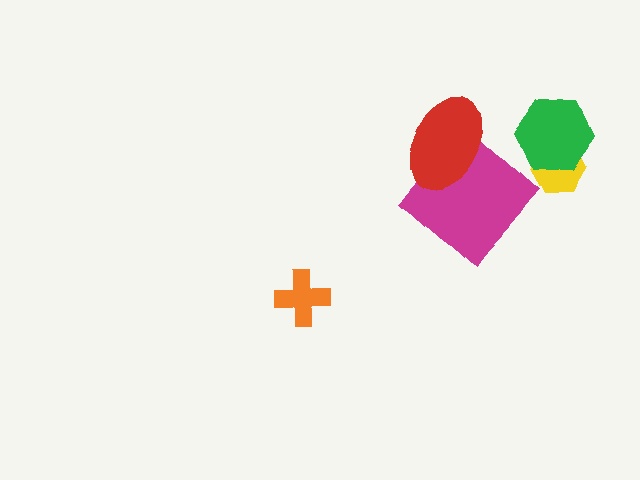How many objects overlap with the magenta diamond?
1 object overlaps with the magenta diamond.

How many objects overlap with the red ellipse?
1 object overlaps with the red ellipse.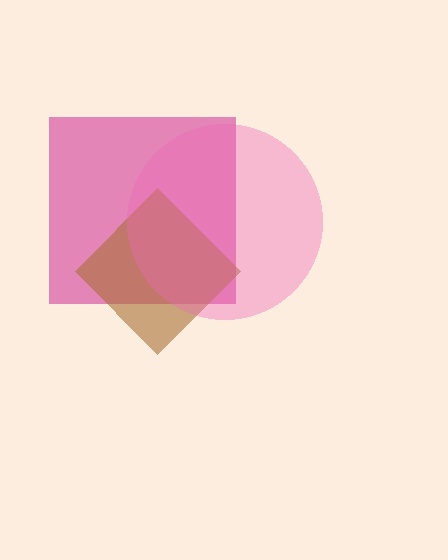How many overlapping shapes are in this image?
There are 3 overlapping shapes in the image.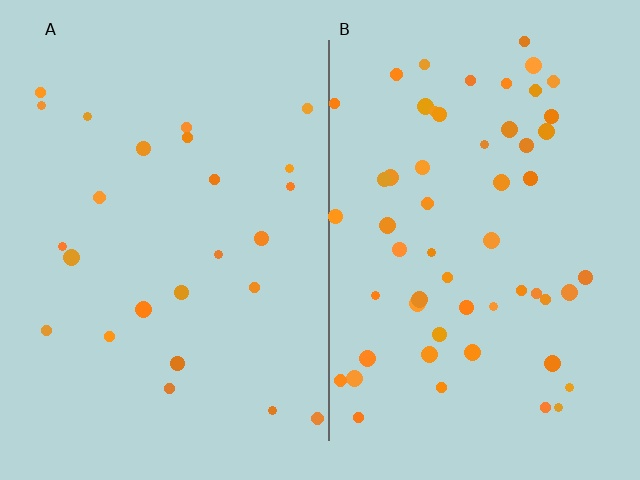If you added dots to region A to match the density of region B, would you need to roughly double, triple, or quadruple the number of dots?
Approximately double.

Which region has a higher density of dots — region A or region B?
B (the right).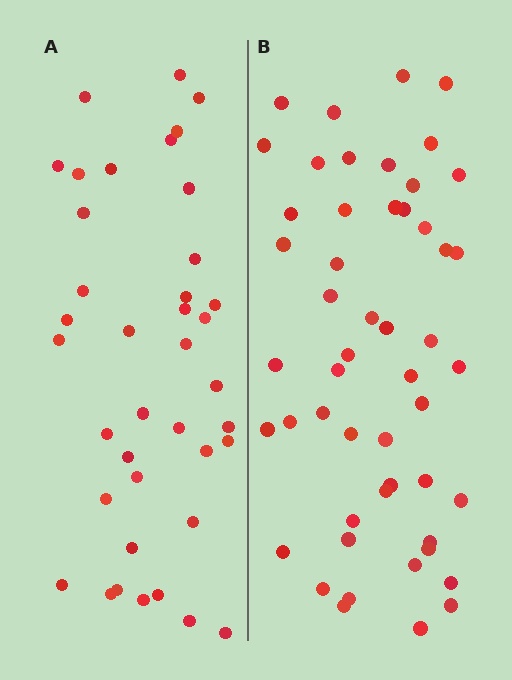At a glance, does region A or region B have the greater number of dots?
Region B (the right region) has more dots.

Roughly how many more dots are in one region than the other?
Region B has roughly 12 or so more dots than region A.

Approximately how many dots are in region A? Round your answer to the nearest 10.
About 40 dots. (The exact count is 39, which rounds to 40.)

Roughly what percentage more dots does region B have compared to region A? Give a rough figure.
About 30% more.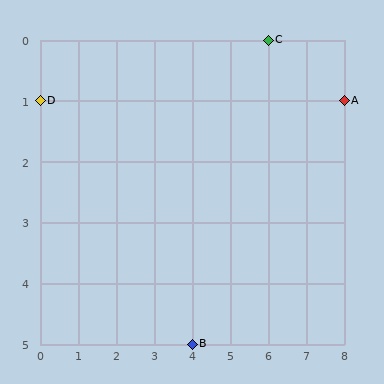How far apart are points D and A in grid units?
Points D and A are 8 columns apart.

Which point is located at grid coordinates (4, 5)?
Point B is at (4, 5).